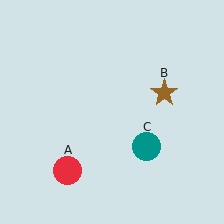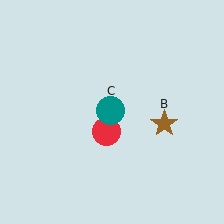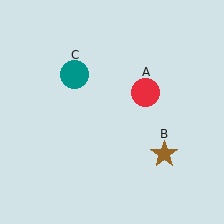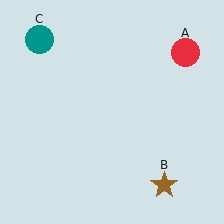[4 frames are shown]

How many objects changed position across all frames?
3 objects changed position: red circle (object A), brown star (object B), teal circle (object C).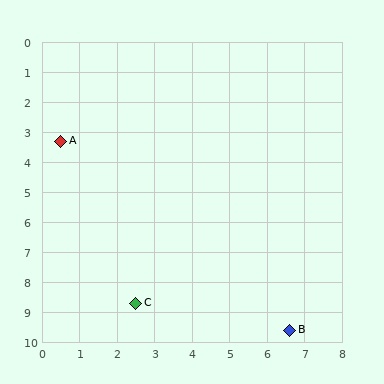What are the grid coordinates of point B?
Point B is at approximately (6.6, 9.6).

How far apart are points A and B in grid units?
Points A and B are about 8.8 grid units apart.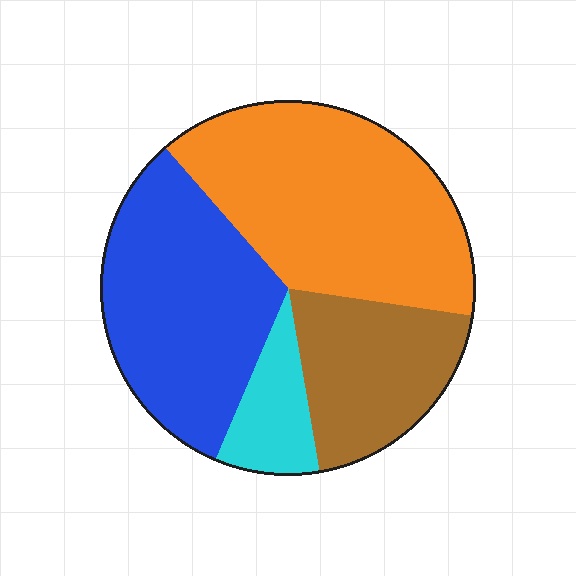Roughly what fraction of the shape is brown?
Brown covers about 20% of the shape.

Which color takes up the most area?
Orange, at roughly 40%.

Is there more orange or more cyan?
Orange.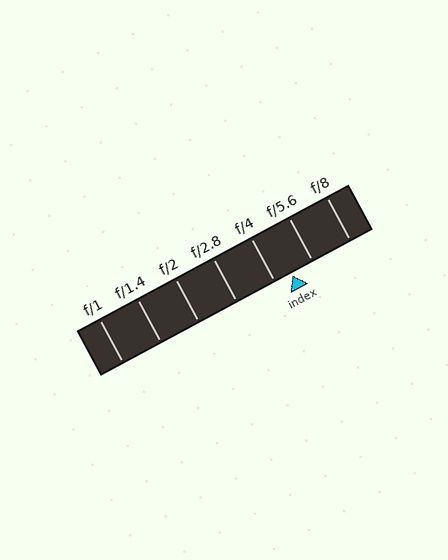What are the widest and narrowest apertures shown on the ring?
The widest aperture shown is f/1 and the narrowest is f/8.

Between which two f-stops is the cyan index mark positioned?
The index mark is between f/4 and f/5.6.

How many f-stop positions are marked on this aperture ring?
There are 7 f-stop positions marked.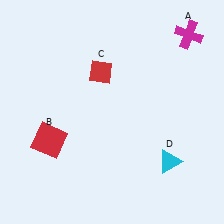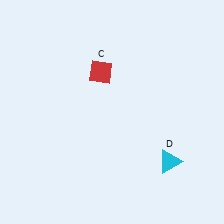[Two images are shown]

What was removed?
The magenta cross (A), the red square (B) were removed in Image 2.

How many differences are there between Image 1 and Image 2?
There are 2 differences between the two images.